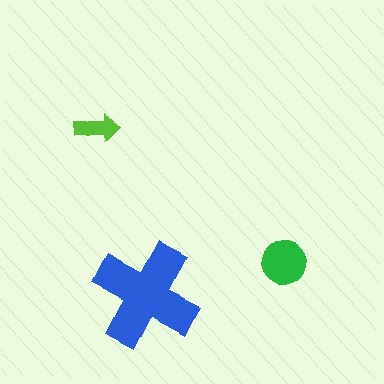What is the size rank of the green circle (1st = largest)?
2nd.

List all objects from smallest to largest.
The lime arrow, the green circle, the blue cross.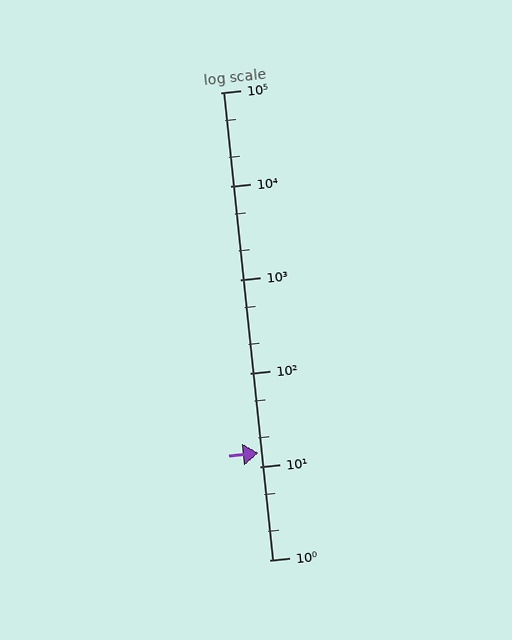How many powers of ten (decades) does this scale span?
The scale spans 5 decades, from 1 to 100000.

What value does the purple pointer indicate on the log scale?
The pointer indicates approximately 14.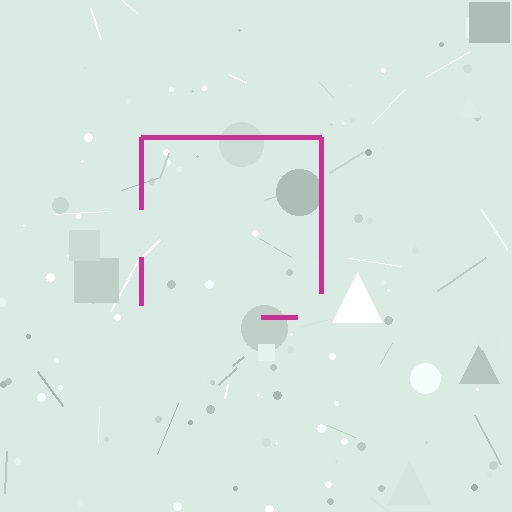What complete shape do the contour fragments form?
The contour fragments form a square.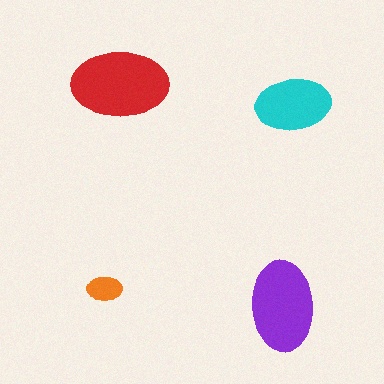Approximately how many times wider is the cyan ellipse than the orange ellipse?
About 2 times wider.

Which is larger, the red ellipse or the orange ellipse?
The red one.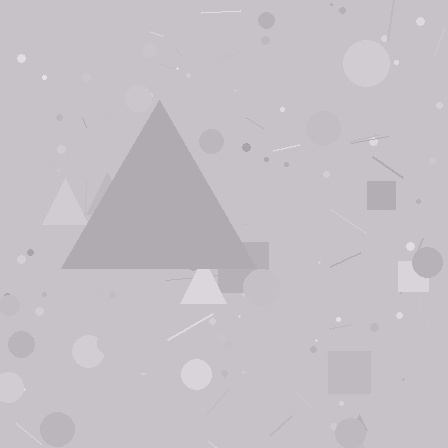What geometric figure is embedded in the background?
A triangle is embedded in the background.